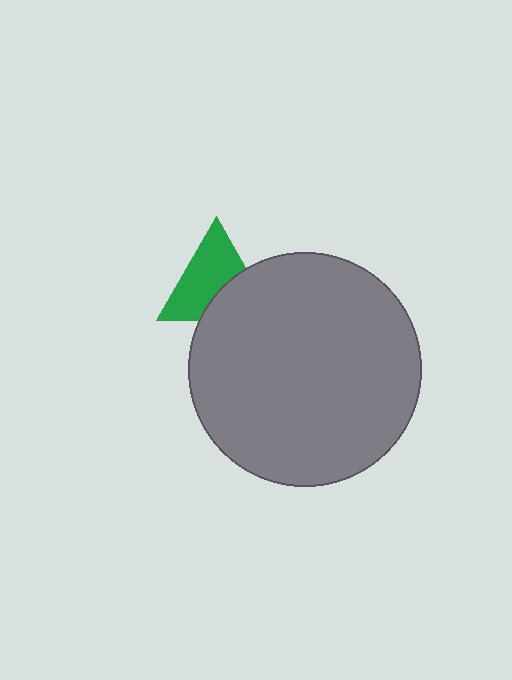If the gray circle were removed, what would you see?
You would see the complete green triangle.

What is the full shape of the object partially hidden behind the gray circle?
The partially hidden object is a green triangle.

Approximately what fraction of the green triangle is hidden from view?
Roughly 37% of the green triangle is hidden behind the gray circle.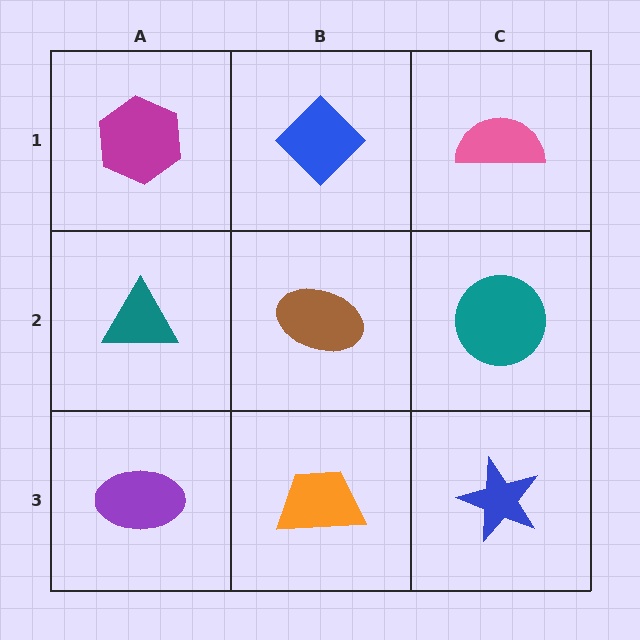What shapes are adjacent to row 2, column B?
A blue diamond (row 1, column B), an orange trapezoid (row 3, column B), a teal triangle (row 2, column A), a teal circle (row 2, column C).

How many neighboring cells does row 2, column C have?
3.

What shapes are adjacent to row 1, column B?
A brown ellipse (row 2, column B), a magenta hexagon (row 1, column A), a pink semicircle (row 1, column C).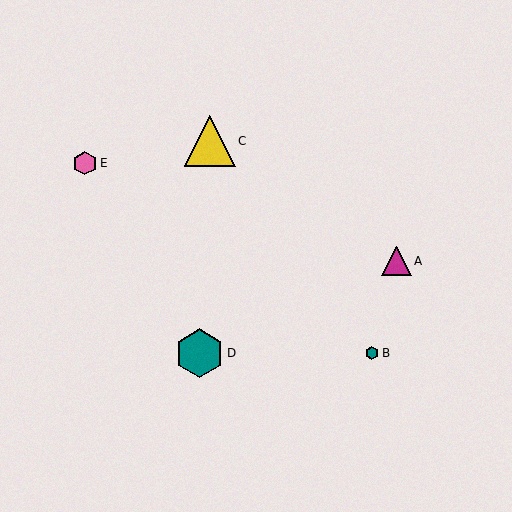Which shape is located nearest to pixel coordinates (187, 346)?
The teal hexagon (labeled D) at (199, 353) is nearest to that location.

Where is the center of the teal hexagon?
The center of the teal hexagon is at (372, 353).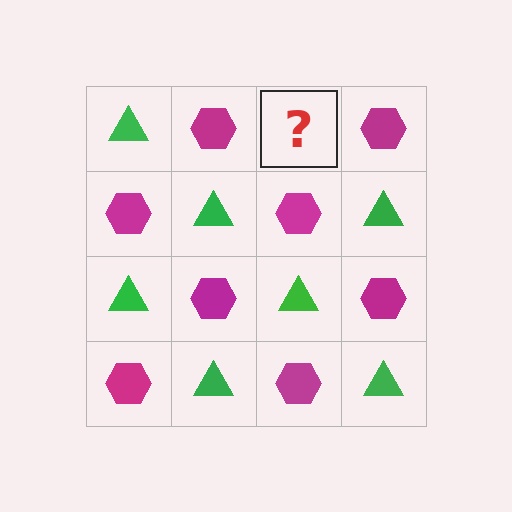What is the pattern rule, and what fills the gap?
The rule is that it alternates green triangle and magenta hexagon in a checkerboard pattern. The gap should be filled with a green triangle.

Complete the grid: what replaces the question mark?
The question mark should be replaced with a green triangle.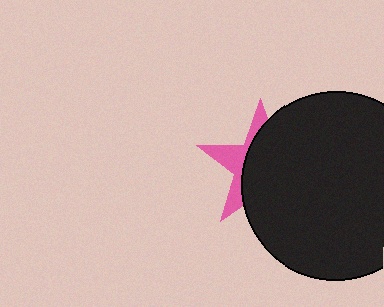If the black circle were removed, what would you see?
You would see the complete pink star.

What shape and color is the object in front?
The object in front is a black circle.